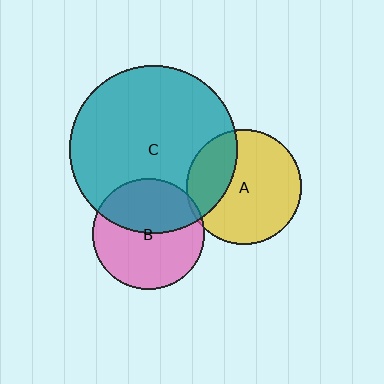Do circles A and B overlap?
Yes.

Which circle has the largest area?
Circle C (teal).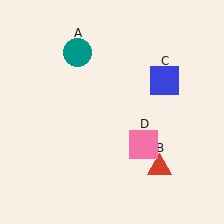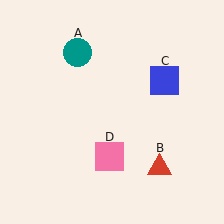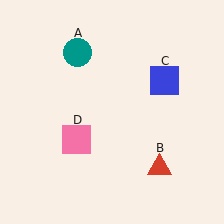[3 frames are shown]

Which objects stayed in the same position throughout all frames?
Teal circle (object A) and red triangle (object B) and blue square (object C) remained stationary.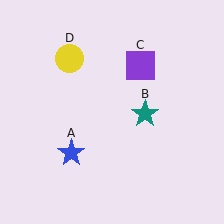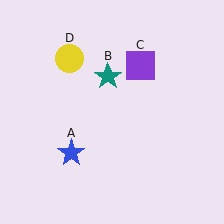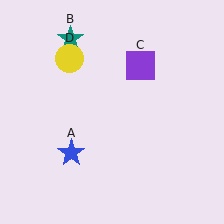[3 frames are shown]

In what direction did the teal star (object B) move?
The teal star (object B) moved up and to the left.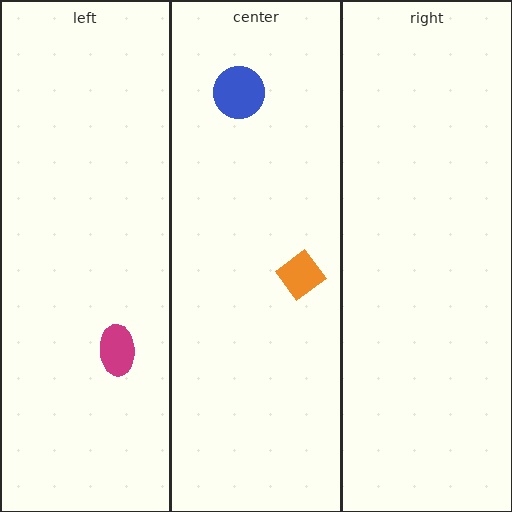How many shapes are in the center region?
2.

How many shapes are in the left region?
1.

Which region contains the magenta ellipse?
The left region.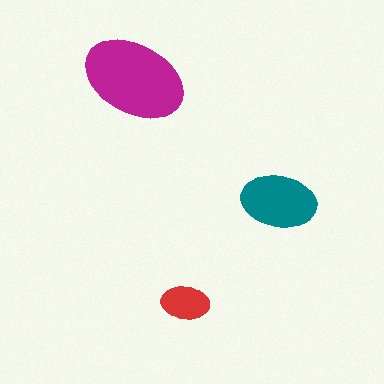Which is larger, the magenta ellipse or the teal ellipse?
The magenta one.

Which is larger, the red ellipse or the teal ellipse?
The teal one.